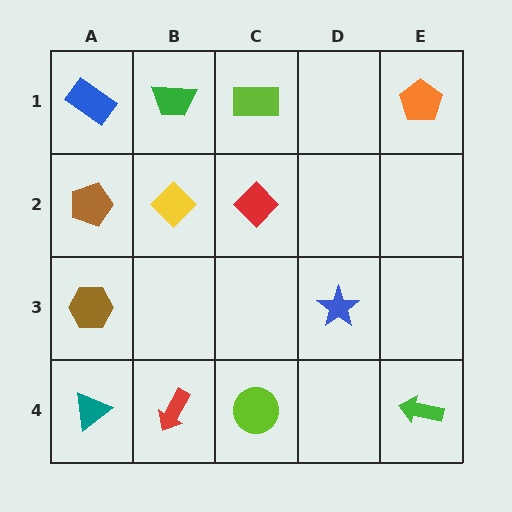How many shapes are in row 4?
4 shapes.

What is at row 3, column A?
A brown hexagon.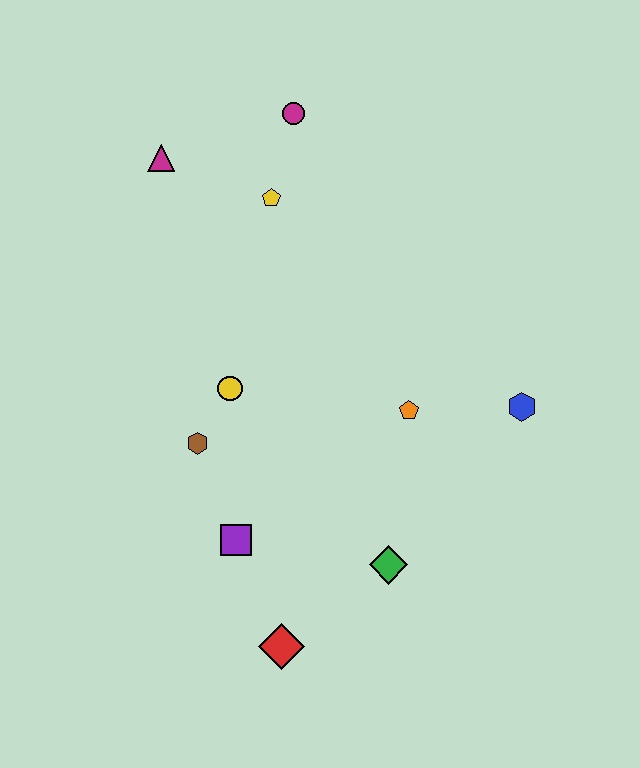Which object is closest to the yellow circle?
The brown hexagon is closest to the yellow circle.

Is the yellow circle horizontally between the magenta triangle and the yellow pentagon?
Yes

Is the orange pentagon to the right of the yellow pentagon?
Yes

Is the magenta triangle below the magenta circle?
Yes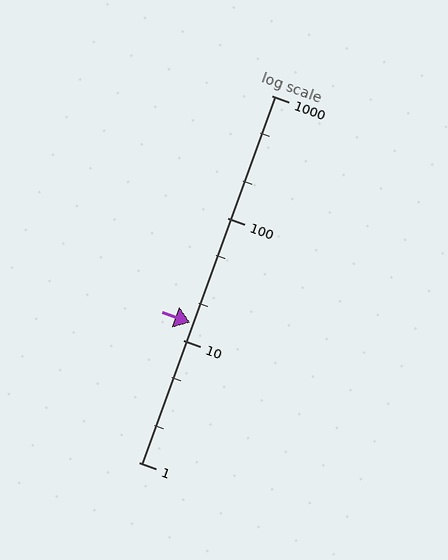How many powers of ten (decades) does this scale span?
The scale spans 3 decades, from 1 to 1000.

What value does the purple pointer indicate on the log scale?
The pointer indicates approximately 14.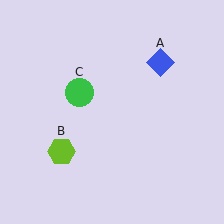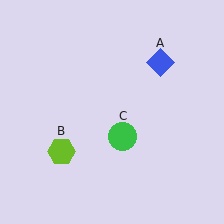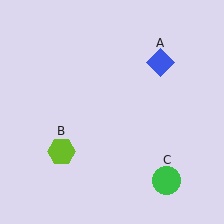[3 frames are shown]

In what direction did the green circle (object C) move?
The green circle (object C) moved down and to the right.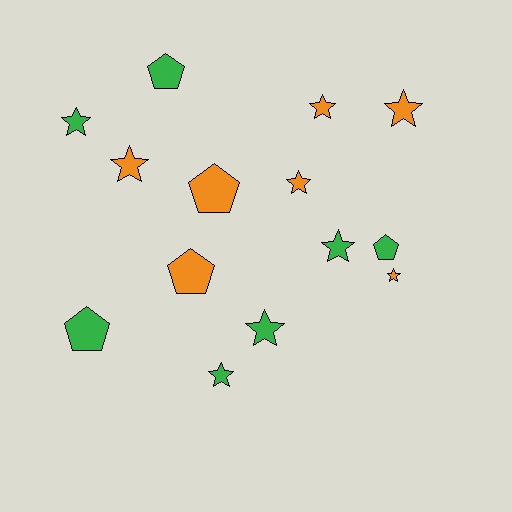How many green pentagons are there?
There are 3 green pentagons.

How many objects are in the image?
There are 14 objects.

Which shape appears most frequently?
Star, with 9 objects.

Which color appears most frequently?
Orange, with 7 objects.